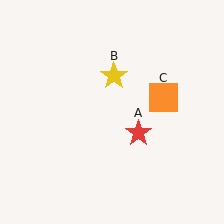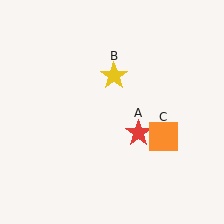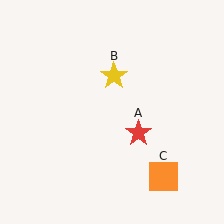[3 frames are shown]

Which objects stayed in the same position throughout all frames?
Red star (object A) and yellow star (object B) remained stationary.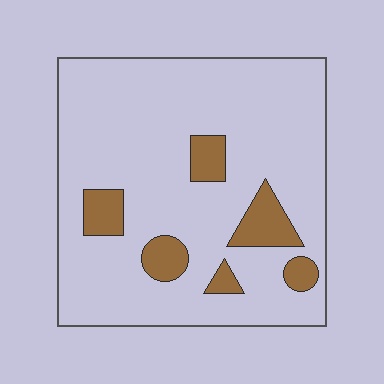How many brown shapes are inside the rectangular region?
6.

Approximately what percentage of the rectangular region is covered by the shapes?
Approximately 15%.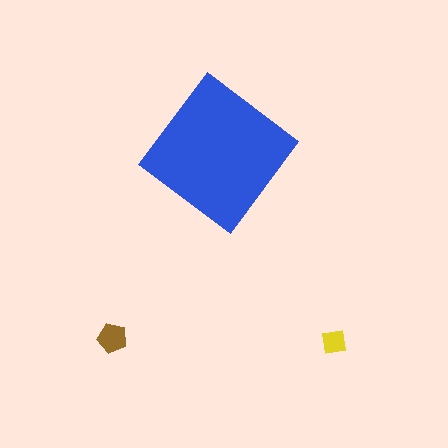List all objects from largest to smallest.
The blue diamond, the brown pentagon, the yellow square.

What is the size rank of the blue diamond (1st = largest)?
1st.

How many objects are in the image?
There are 3 objects in the image.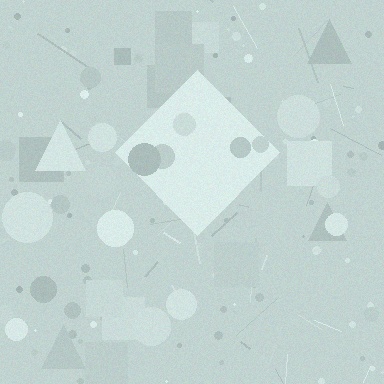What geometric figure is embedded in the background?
A diamond is embedded in the background.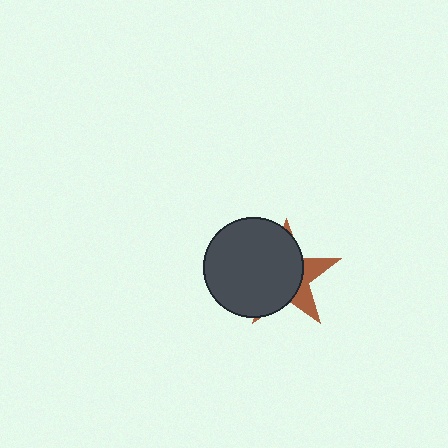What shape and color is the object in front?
The object in front is a dark gray circle.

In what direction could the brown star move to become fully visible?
The brown star could move right. That would shift it out from behind the dark gray circle entirely.